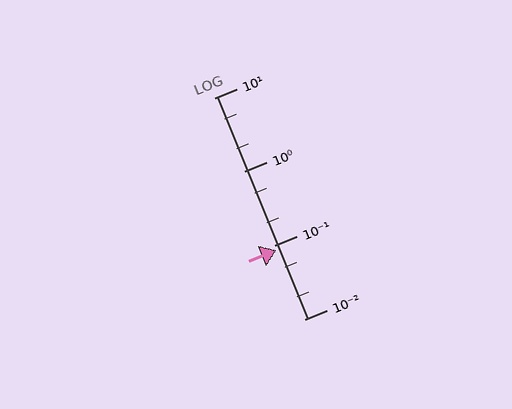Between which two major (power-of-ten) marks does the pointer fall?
The pointer is between 0.01 and 0.1.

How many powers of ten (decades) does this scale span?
The scale spans 3 decades, from 0.01 to 10.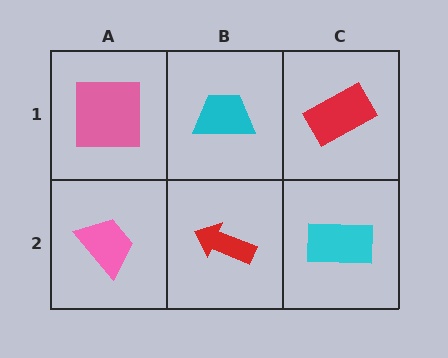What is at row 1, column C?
A red rectangle.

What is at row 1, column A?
A pink square.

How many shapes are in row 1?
3 shapes.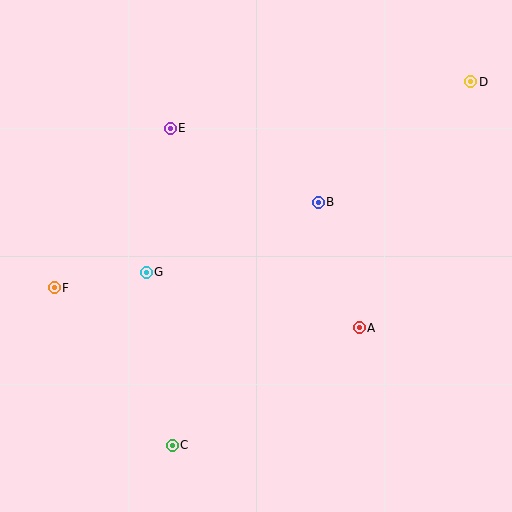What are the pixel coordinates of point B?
Point B is at (318, 202).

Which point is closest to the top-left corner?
Point E is closest to the top-left corner.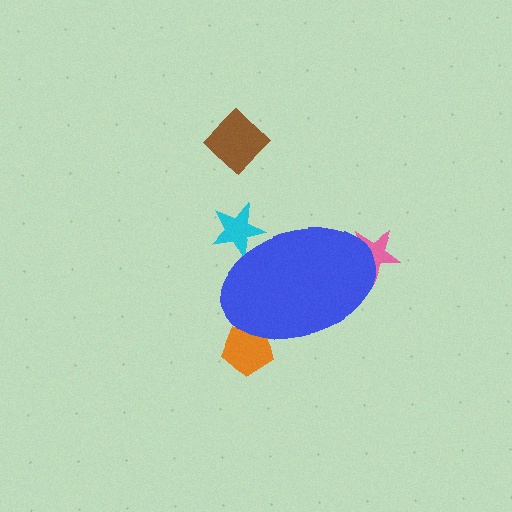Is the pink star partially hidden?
Yes, the pink star is partially hidden behind the blue ellipse.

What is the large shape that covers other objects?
A blue ellipse.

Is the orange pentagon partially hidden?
Yes, the orange pentagon is partially hidden behind the blue ellipse.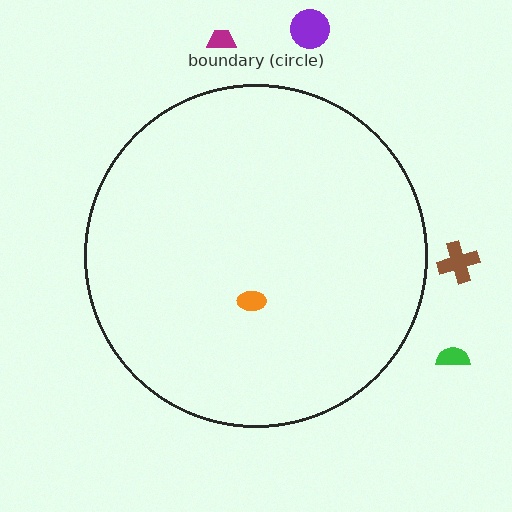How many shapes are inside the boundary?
1 inside, 4 outside.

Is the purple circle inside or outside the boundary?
Outside.